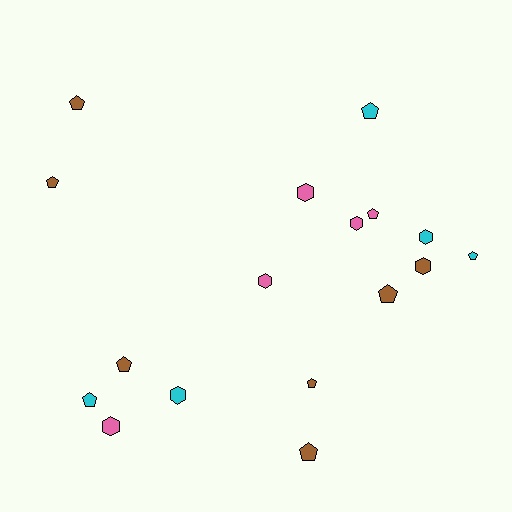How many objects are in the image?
There are 17 objects.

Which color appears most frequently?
Brown, with 7 objects.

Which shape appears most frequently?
Pentagon, with 10 objects.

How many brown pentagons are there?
There are 6 brown pentagons.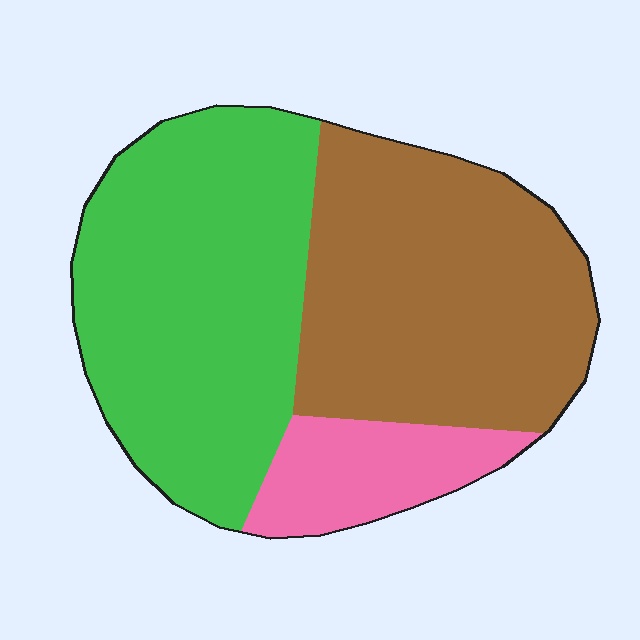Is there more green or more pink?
Green.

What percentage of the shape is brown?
Brown covers 42% of the shape.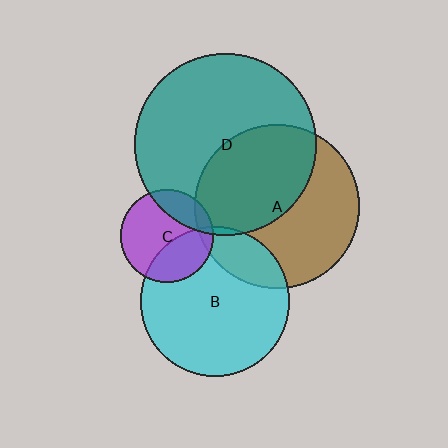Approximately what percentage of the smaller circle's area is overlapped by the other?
Approximately 10%.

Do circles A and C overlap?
Yes.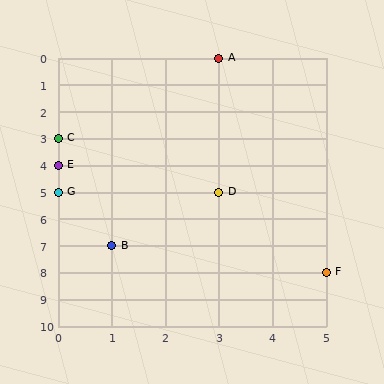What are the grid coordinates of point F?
Point F is at grid coordinates (5, 8).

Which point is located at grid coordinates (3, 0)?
Point A is at (3, 0).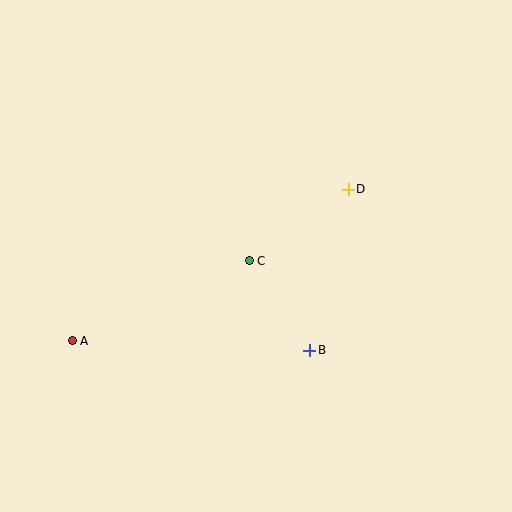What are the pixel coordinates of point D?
Point D is at (348, 189).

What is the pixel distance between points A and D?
The distance between A and D is 315 pixels.